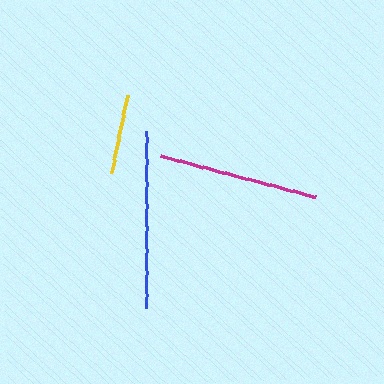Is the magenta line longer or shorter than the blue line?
The blue line is longer than the magenta line.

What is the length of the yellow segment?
The yellow segment is approximately 79 pixels long.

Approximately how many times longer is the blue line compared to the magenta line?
The blue line is approximately 1.1 times the length of the magenta line.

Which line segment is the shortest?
The yellow line is the shortest at approximately 79 pixels.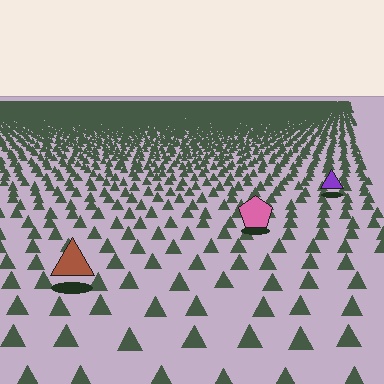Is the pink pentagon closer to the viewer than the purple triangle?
Yes. The pink pentagon is closer — you can tell from the texture gradient: the ground texture is coarser near it.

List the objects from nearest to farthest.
From nearest to farthest: the brown triangle, the pink pentagon, the purple triangle.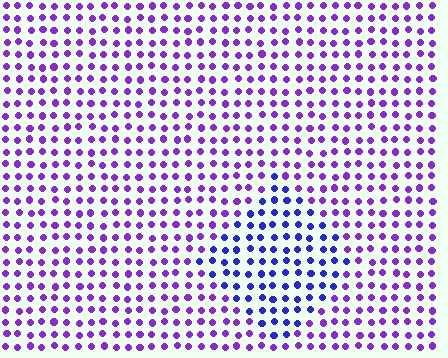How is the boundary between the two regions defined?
The boundary is defined purely by a slight shift in hue (about 36 degrees). Spacing, size, and orientation are identical on both sides.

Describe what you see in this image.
The image is filled with small purple elements in a uniform arrangement. A diamond-shaped region is visible where the elements are tinted to a slightly different hue, forming a subtle color boundary.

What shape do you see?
I see a diamond.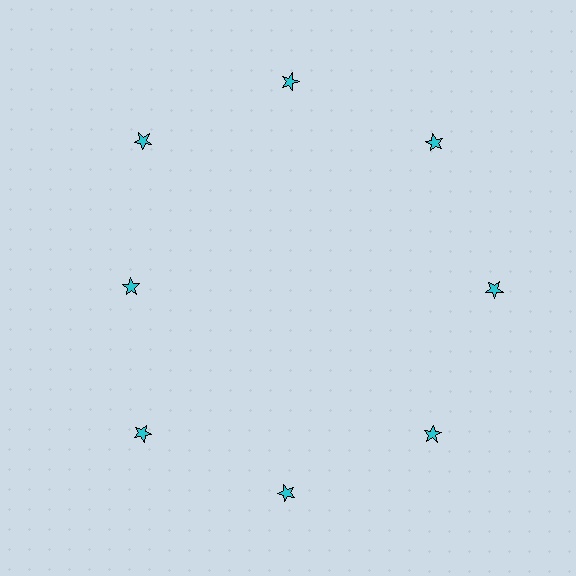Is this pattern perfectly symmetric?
No. The 8 cyan stars are arranged in a ring, but one element near the 9 o'clock position is pulled inward toward the center, breaking the 8-fold rotational symmetry.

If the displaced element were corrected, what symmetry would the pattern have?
It would have 8-fold rotational symmetry — the pattern would map onto itself every 45 degrees.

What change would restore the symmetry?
The symmetry would be restored by moving it outward, back onto the ring so that all 8 stars sit at equal angles and equal distance from the center.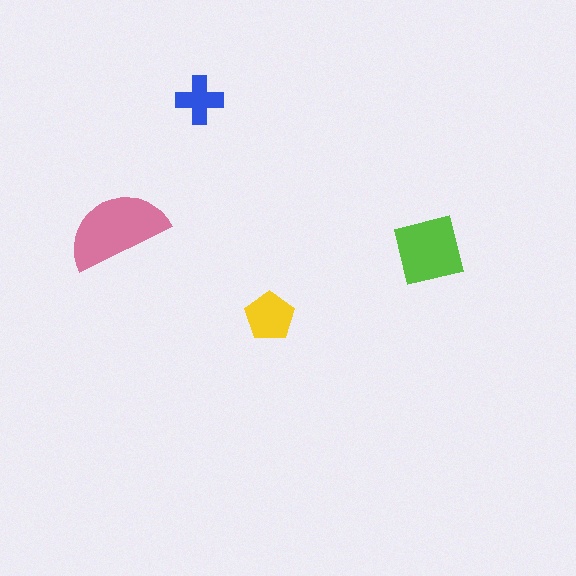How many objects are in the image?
There are 4 objects in the image.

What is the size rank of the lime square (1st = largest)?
2nd.